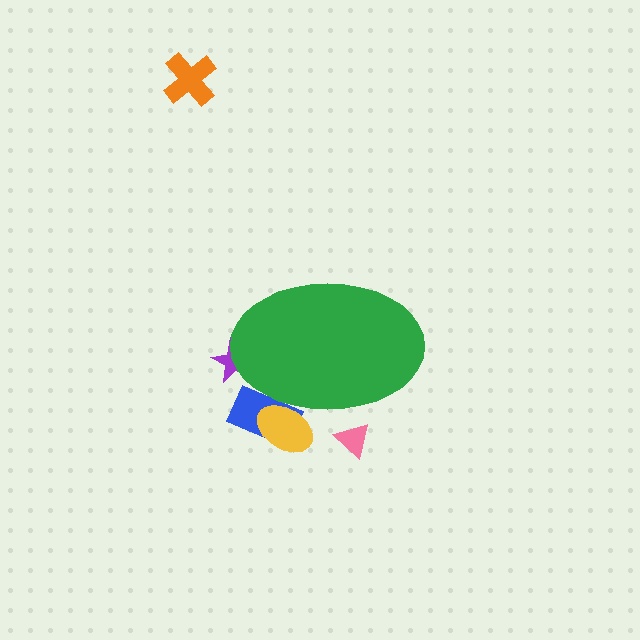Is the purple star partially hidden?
Yes, the purple star is partially hidden behind the green ellipse.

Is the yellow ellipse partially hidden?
Yes, the yellow ellipse is partially hidden behind the green ellipse.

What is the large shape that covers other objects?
A green ellipse.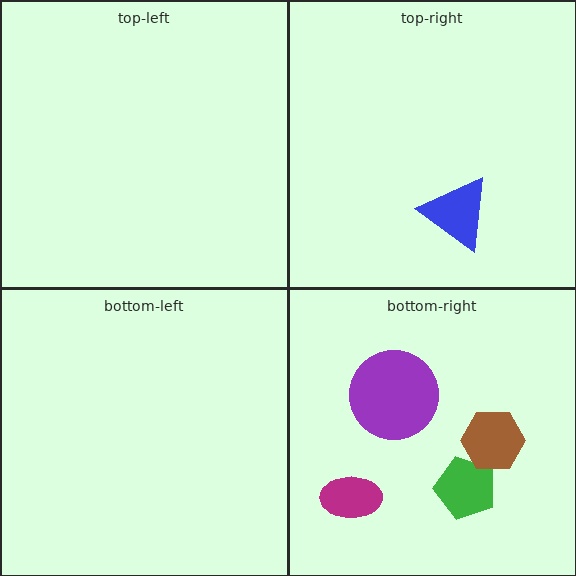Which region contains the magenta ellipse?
The bottom-right region.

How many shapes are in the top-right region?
1.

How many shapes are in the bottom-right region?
4.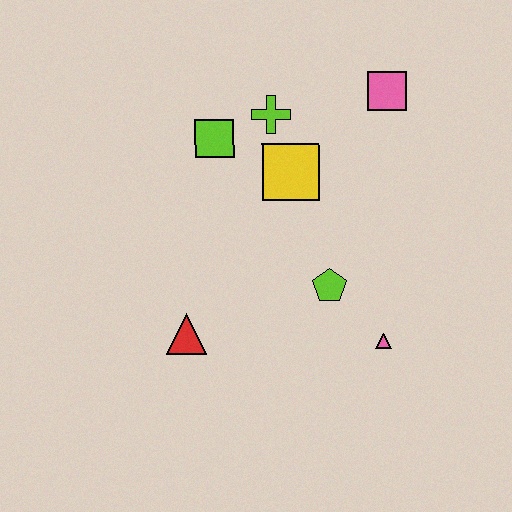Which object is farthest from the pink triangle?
The lime square is farthest from the pink triangle.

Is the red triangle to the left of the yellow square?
Yes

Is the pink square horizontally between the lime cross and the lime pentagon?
No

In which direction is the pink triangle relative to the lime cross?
The pink triangle is below the lime cross.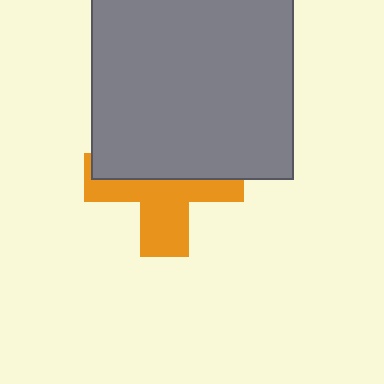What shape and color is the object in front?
The object in front is a gray rectangle.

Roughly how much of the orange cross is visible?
About half of it is visible (roughly 49%).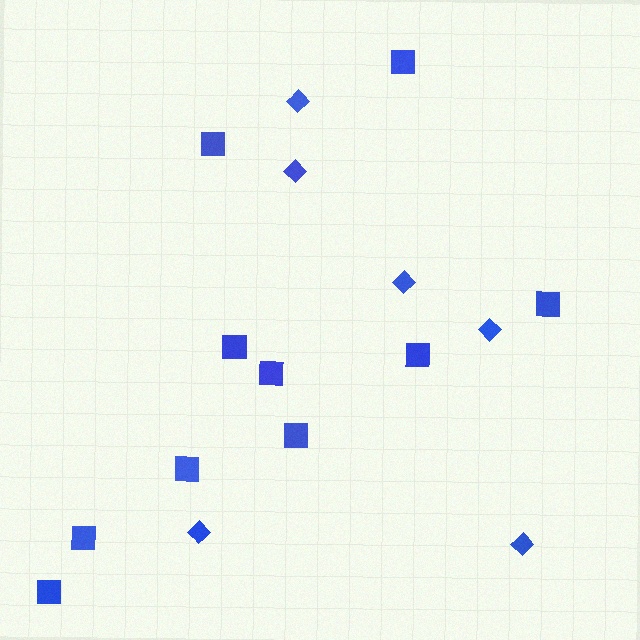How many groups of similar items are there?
There are 2 groups: one group of diamonds (6) and one group of squares (10).